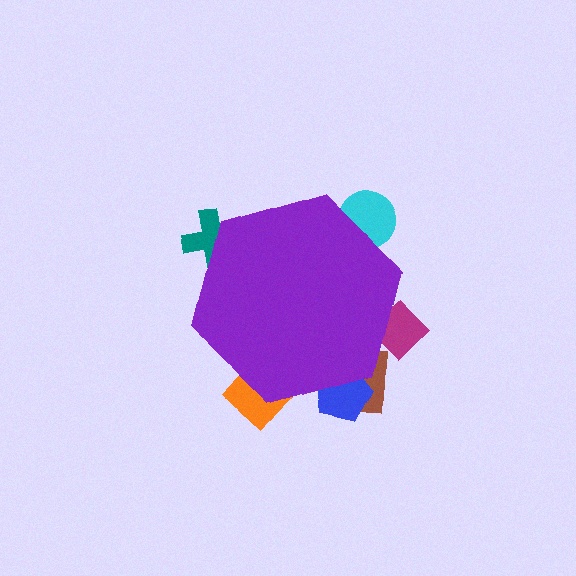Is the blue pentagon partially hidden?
Yes, the blue pentagon is partially hidden behind the purple hexagon.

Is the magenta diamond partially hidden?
Yes, the magenta diamond is partially hidden behind the purple hexagon.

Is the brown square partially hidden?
Yes, the brown square is partially hidden behind the purple hexagon.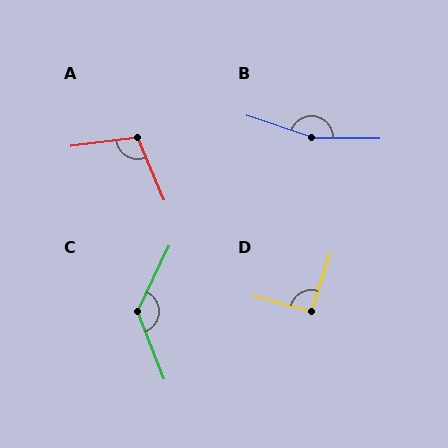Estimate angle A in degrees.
Approximately 105 degrees.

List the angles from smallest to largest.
D (93°), A (105°), C (133°), B (162°).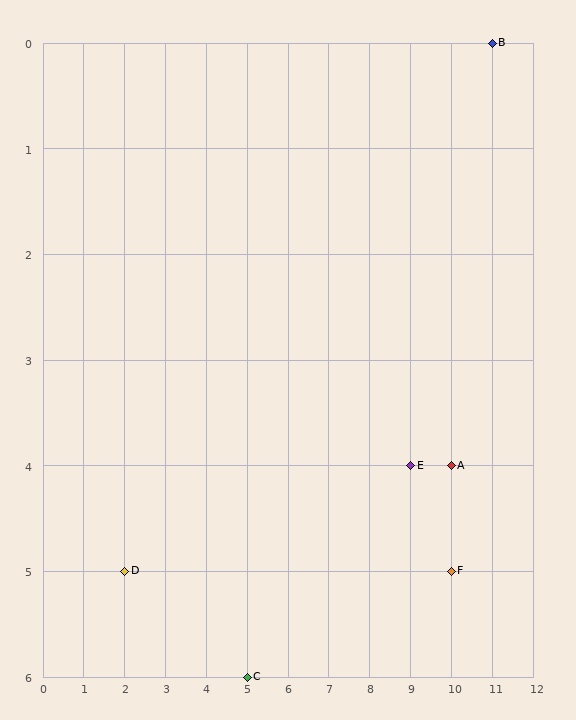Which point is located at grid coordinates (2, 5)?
Point D is at (2, 5).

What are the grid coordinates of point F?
Point F is at grid coordinates (10, 5).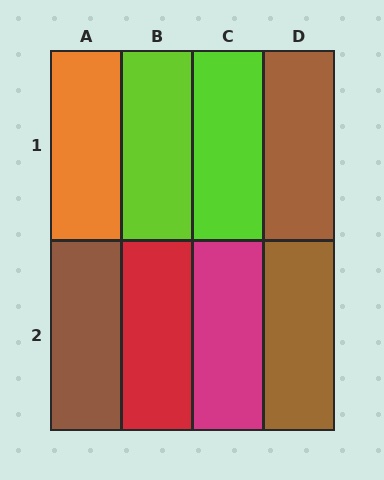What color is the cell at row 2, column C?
Magenta.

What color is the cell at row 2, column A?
Brown.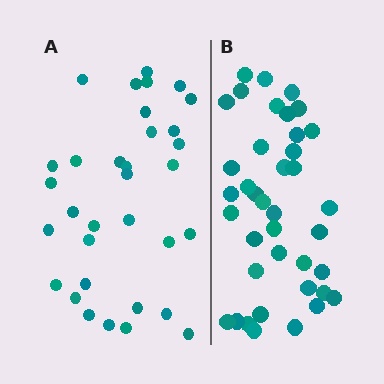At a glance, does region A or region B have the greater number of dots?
Region B (the right region) has more dots.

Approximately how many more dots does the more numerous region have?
Region B has about 6 more dots than region A.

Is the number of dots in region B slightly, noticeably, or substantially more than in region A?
Region B has only slightly more — the two regions are fairly close. The ratio is roughly 1.2 to 1.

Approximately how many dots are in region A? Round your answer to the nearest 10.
About 30 dots. (The exact count is 33, which rounds to 30.)